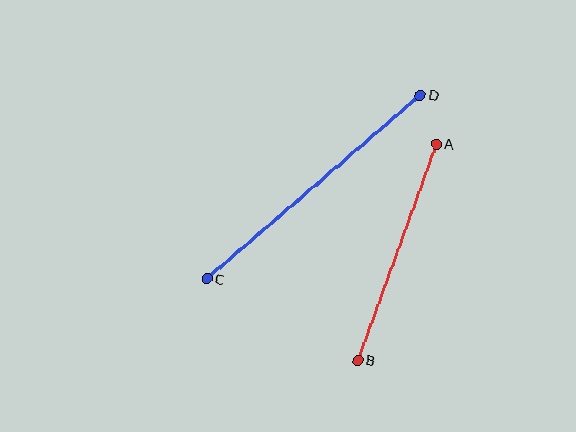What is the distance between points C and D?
The distance is approximately 282 pixels.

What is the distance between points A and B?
The distance is approximately 230 pixels.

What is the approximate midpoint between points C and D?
The midpoint is at approximately (314, 187) pixels.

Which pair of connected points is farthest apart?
Points C and D are farthest apart.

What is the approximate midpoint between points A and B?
The midpoint is at approximately (397, 252) pixels.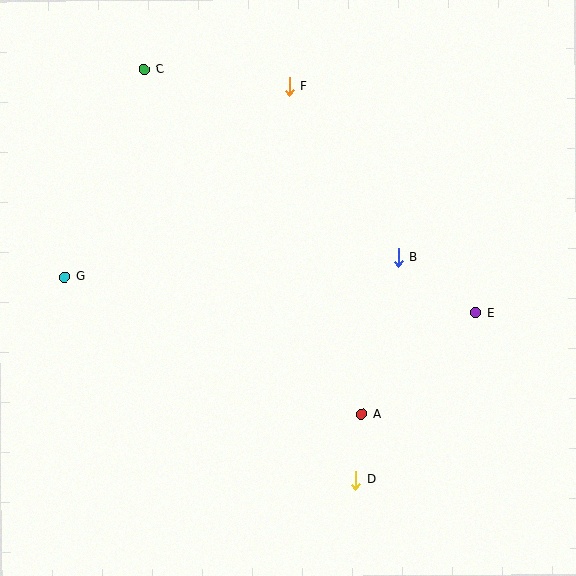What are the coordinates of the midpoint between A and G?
The midpoint between A and G is at (213, 345).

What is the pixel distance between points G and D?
The distance between G and D is 355 pixels.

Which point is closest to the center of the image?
Point B at (398, 257) is closest to the center.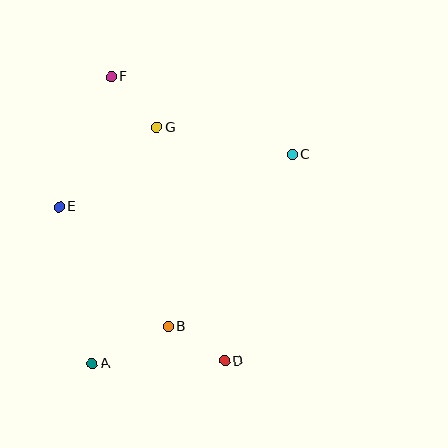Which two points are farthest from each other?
Points D and F are farthest from each other.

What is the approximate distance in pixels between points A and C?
The distance between A and C is approximately 290 pixels.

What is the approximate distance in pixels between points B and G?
The distance between B and G is approximately 199 pixels.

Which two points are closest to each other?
Points B and D are closest to each other.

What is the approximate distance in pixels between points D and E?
The distance between D and E is approximately 226 pixels.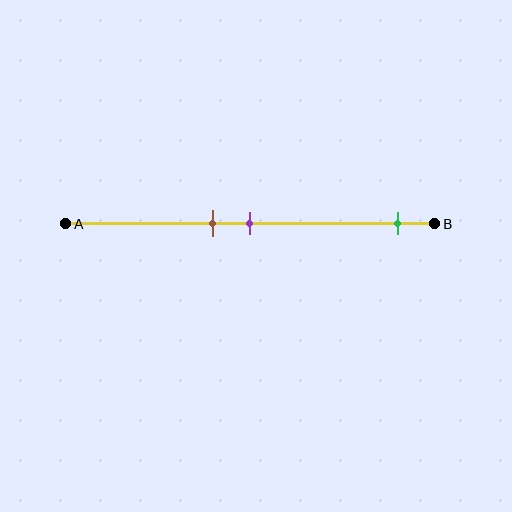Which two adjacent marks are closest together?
The brown and purple marks are the closest adjacent pair.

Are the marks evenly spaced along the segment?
No, the marks are not evenly spaced.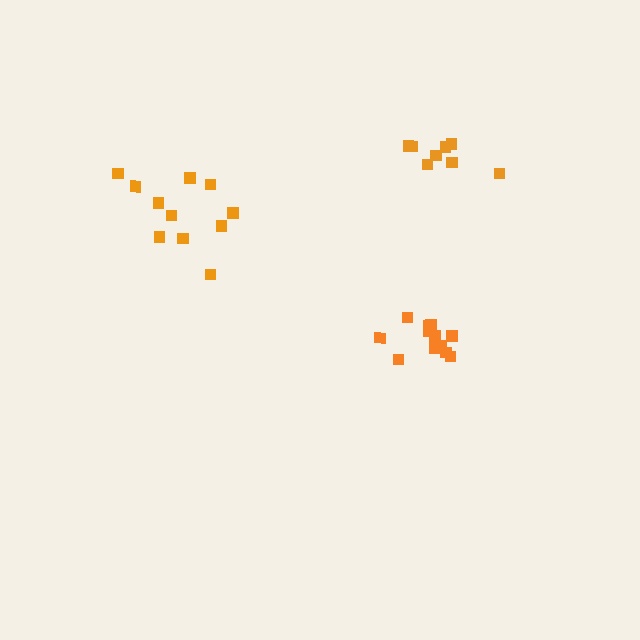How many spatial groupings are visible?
There are 3 spatial groupings.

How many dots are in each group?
Group 1: 8 dots, Group 2: 12 dots, Group 3: 11 dots (31 total).